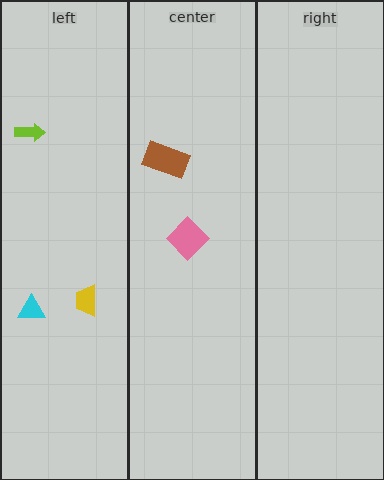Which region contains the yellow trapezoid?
The left region.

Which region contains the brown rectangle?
The center region.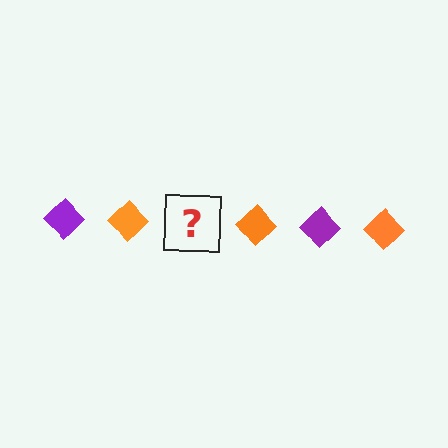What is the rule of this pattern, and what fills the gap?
The rule is that the pattern cycles through purple, orange diamonds. The gap should be filled with a purple diamond.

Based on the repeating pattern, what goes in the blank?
The blank should be a purple diamond.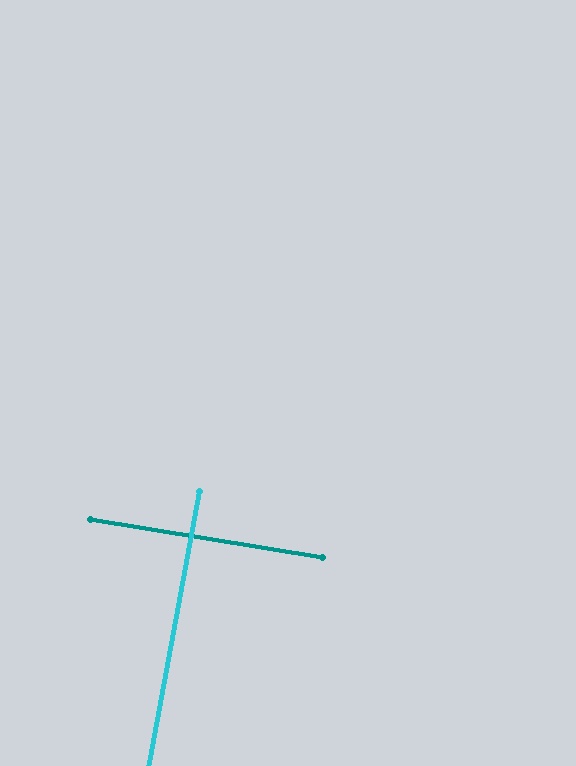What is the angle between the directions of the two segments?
Approximately 89 degrees.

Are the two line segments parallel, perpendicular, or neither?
Perpendicular — they meet at approximately 89°.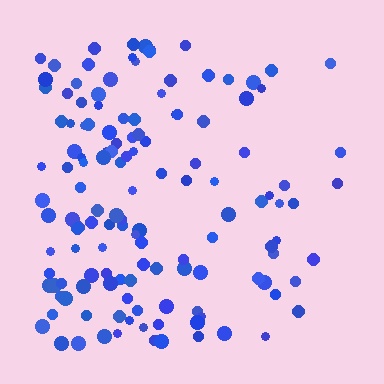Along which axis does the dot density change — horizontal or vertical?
Horizontal.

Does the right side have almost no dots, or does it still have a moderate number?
Still a moderate number, just noticeably fewer than the left.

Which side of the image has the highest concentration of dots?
The left.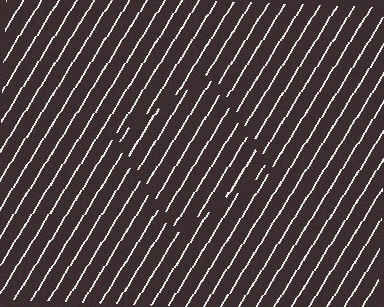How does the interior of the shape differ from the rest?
The interior of the shape contains the same grating, shifted by half a period — the contour is defined by the phase discontinuity where line-ends from the inner and outer gratings abut.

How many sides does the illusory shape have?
4 sides — the line-ends trace a square.